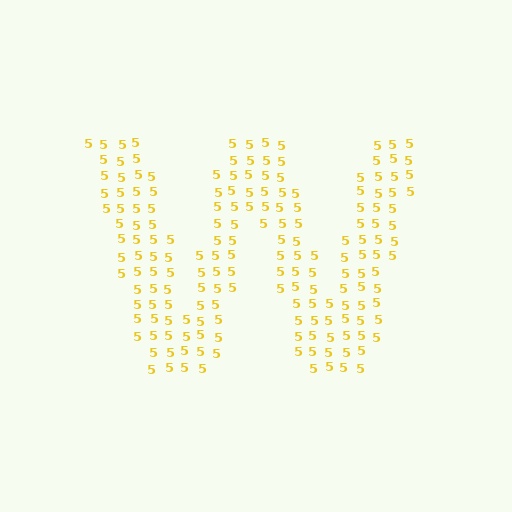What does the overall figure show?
The overall figure shows the letter W.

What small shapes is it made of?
It is made of small digit 5's.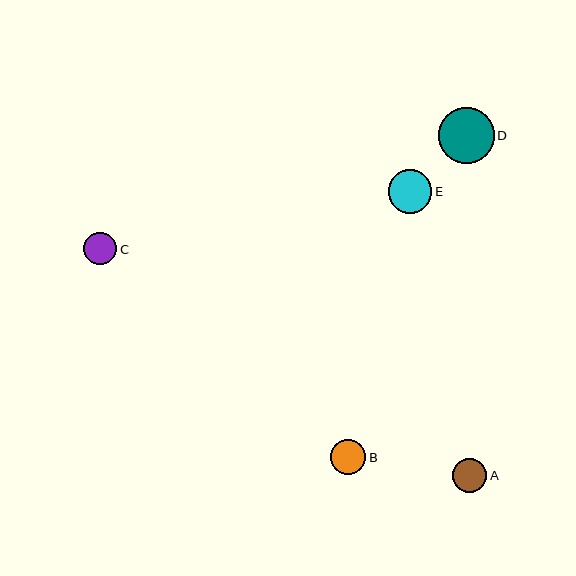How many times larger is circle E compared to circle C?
Circle E is approximately 1.3 times the size of circle C.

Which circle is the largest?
Circle D is the largest with a size of approximately 56 pixels.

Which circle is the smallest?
Circle C is the smallest with a size of approximately 33 pixels.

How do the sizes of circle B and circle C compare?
Circle B and circle C are approximately the same size.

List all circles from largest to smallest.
From largest to smallest: D, E, B, A, C.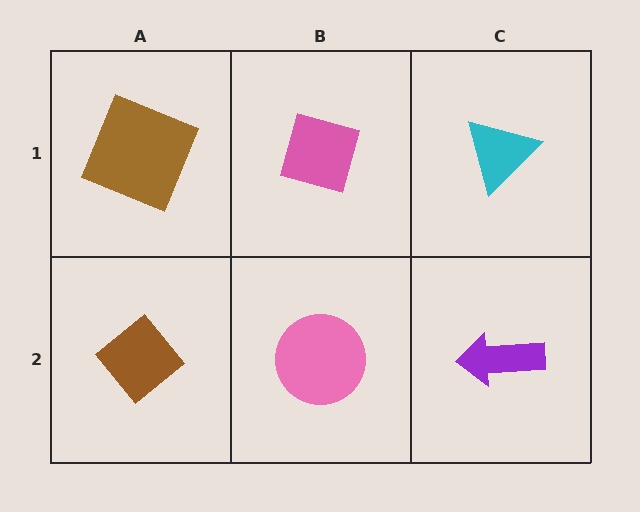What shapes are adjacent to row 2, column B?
A pink diamond (row 1, column B), a brown diamond (row 2, column A), a purple arrow (row 2, column C).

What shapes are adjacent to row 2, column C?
A cyan triangle (row 1, column C), a pink circle (row 2, column B).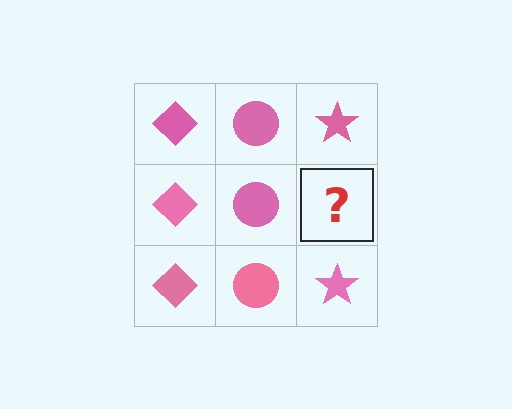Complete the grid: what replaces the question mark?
The question mark should be replaced with a pink star.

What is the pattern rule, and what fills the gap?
The rule is that each column has a consistent shape. The gap should be filled with a pink star.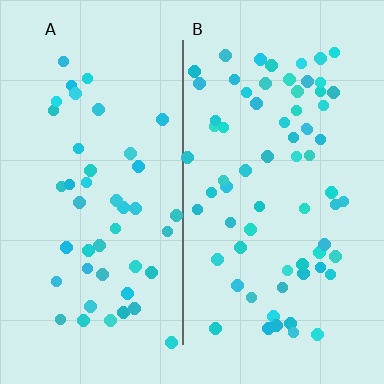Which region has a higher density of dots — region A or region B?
B (the right).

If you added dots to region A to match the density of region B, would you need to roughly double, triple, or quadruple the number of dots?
Approximately double.